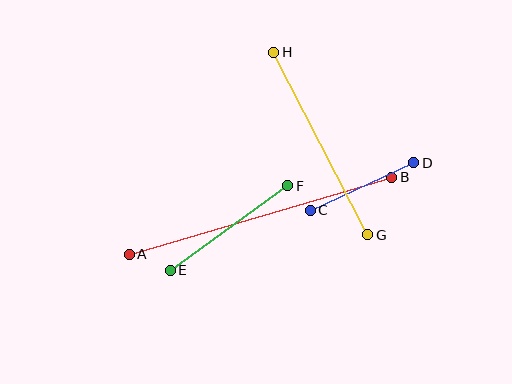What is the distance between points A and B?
The distance is approximately 274 pixels.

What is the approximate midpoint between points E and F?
The midpoint is at approximately (229, 228) pixels.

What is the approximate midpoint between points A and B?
The midpoint is at approximately (261, 216) pixels.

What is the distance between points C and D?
The distance is approximately 114 pixels.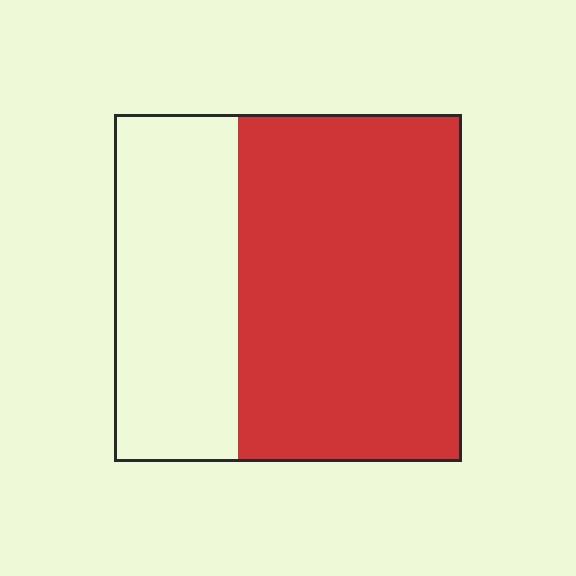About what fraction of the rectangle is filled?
About five eighths (5/8).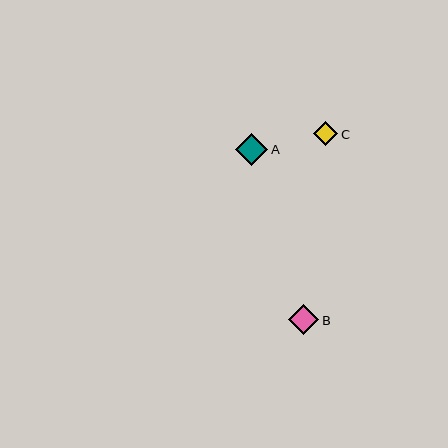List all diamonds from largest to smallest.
From largest to smallest: A, B, C.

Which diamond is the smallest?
Diamond C is the smallest with a size of approximately 24 pixels.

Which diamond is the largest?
Diamond A is the largest with a size of approximately 32 pixels.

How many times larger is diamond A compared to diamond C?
Diamond A is approximately 1.3 times the size of diamond C.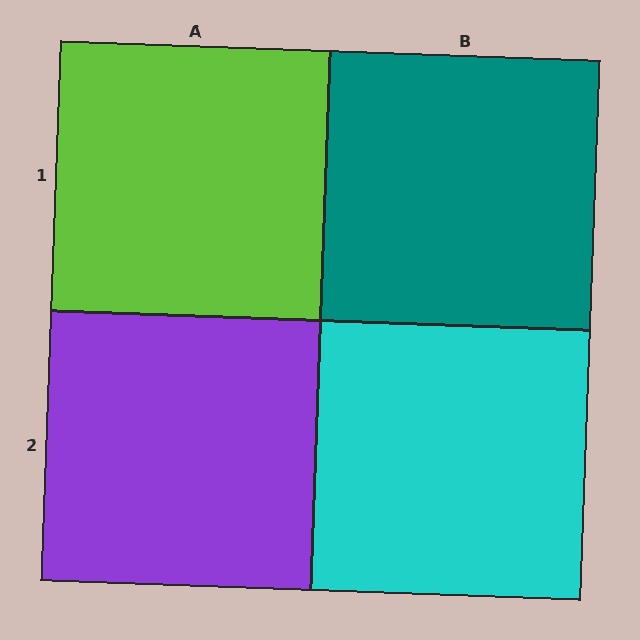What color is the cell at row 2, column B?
Cyan.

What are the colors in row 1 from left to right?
Lime, teal.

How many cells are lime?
1 cell is lime.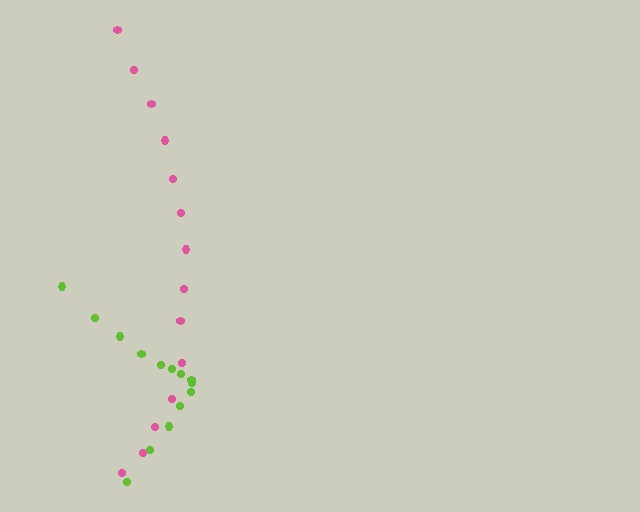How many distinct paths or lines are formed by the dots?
There are 2 distinct paths.